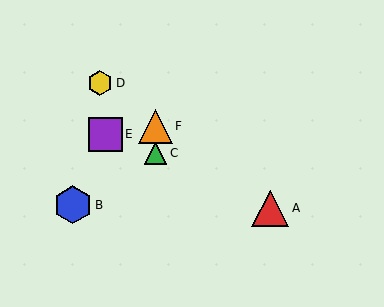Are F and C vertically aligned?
Yes, both are at x≈155.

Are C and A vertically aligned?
No, C is at x≈155 and A is at x≈270.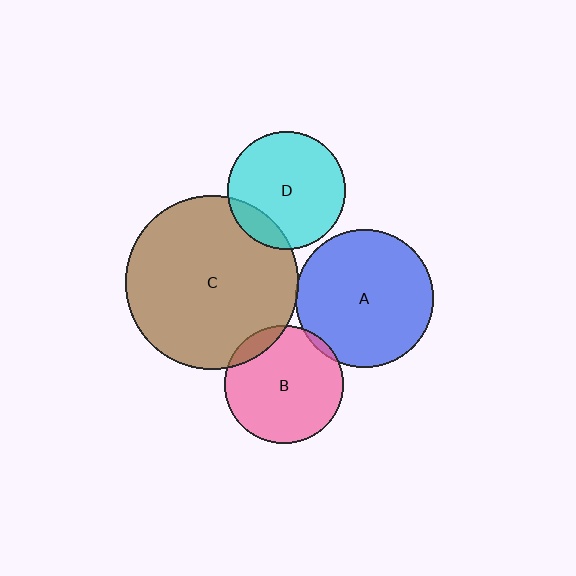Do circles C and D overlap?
Yes.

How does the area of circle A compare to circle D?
Approximately 1.4 times.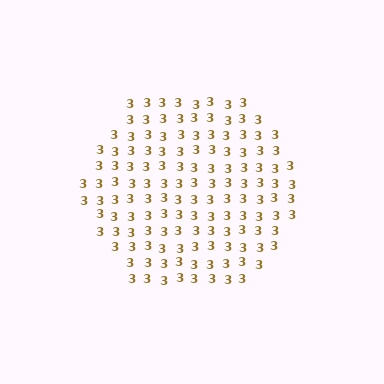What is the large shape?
The large shape is a hexagon.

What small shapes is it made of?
It is made of small digit 3's.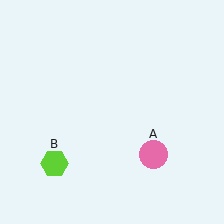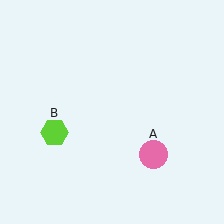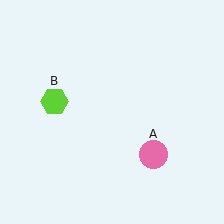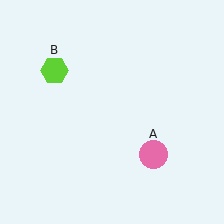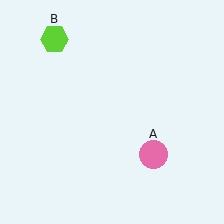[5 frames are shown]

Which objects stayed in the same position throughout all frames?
Pink circle (object A) remained stationary.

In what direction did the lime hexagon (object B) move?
The lime hexagon (object B) moved up.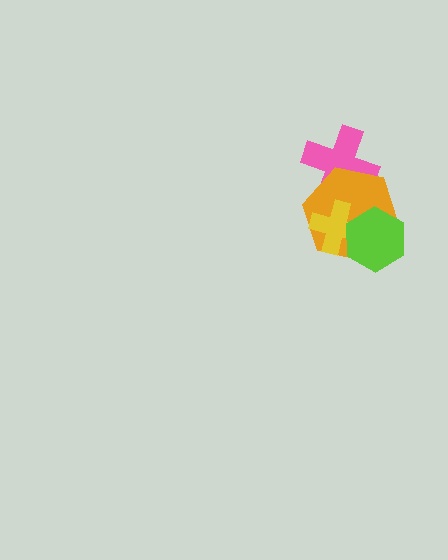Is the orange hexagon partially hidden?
Yes, it is partially covered by another shape.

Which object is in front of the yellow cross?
The lime hexagon is in front of the yellow cross.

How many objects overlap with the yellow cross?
2 objects overlap with the yellow cross.